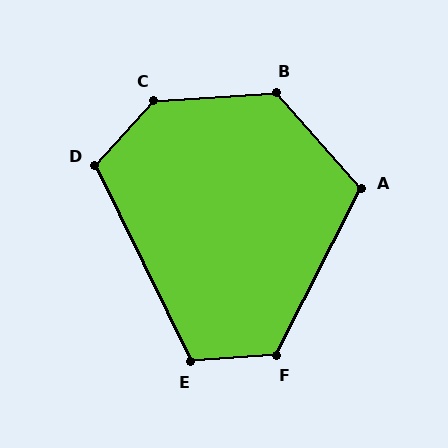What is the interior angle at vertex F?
Approximately 121 degrees (obtuse).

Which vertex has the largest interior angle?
C, at approximately 136 degrees.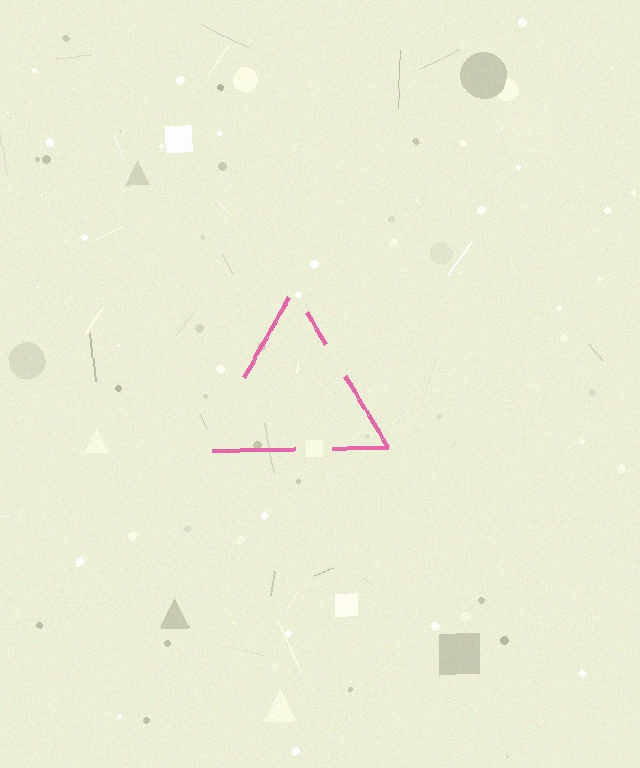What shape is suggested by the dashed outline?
The dashed outline suggests a triangle.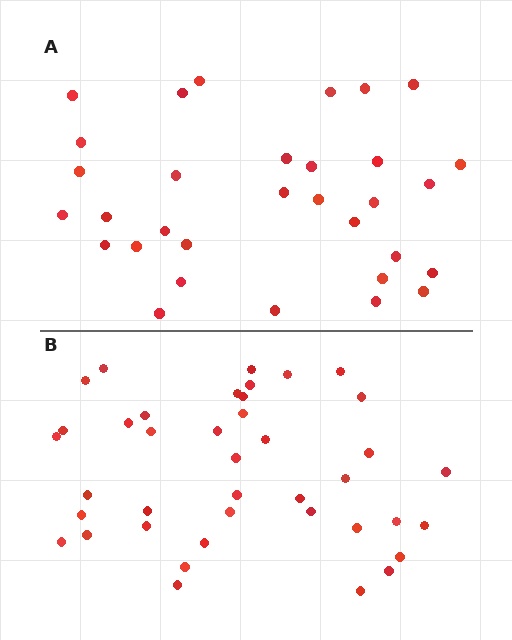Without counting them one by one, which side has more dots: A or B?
Region B (the bottom region) has more dots.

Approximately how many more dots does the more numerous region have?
Region B has roughly 8 or so more dots than region A.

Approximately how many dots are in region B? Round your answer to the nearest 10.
About 40 dots.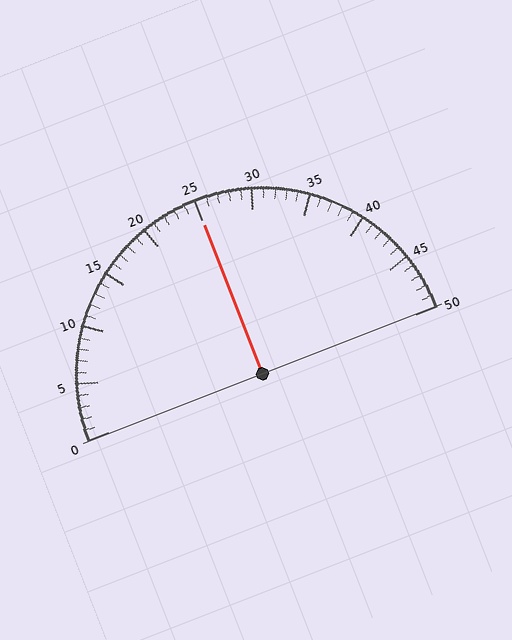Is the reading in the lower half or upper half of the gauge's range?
The reading is in the upper half of the range (0 to 50).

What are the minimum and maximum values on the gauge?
The gauge ranges from 0 to 50.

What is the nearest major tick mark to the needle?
The nearest major tick mark is 25.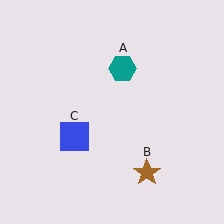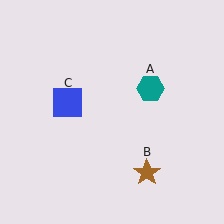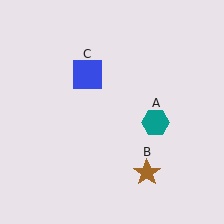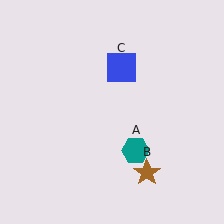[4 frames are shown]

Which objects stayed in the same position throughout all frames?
Brown star (object B) remained stationary.